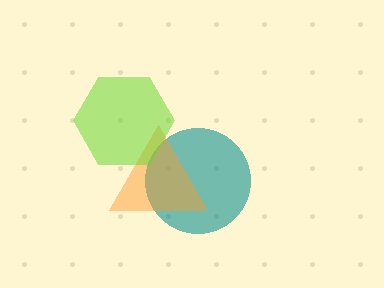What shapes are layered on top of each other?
The layered shapes are: a teal circle, an orange triangle, a lime hexagon.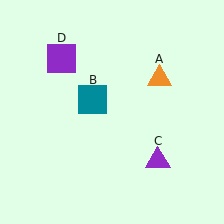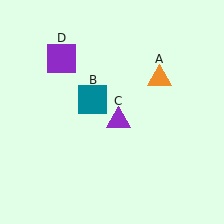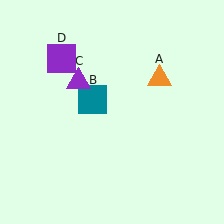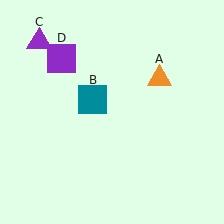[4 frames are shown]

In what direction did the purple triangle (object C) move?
The purple triangle (object C) moved up and to the left.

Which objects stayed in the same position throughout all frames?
Orange triangle (object A) and teal square (object B) and purple square (object D) remained stationary.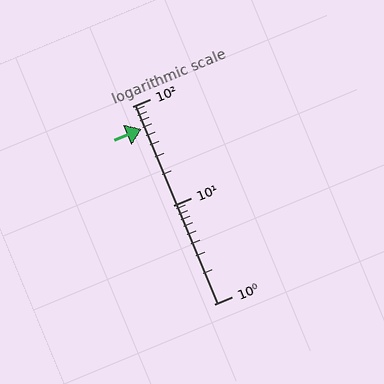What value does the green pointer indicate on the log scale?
The pointer indicates approximately 59.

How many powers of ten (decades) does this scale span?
The scale spans 2 decades, from 1 to 100.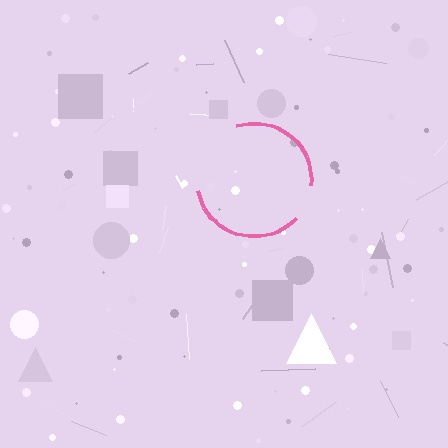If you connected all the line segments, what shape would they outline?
They would outline a circle.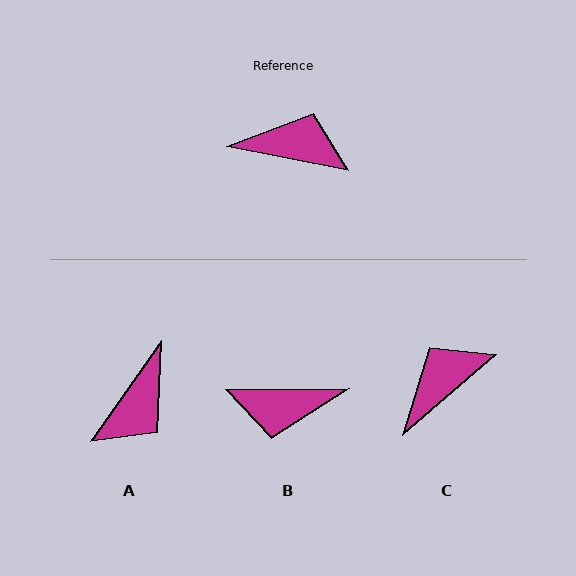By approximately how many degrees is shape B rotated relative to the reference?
Approximately 168 degrees clockwise.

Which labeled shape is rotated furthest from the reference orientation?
B, about 168 degrees away.